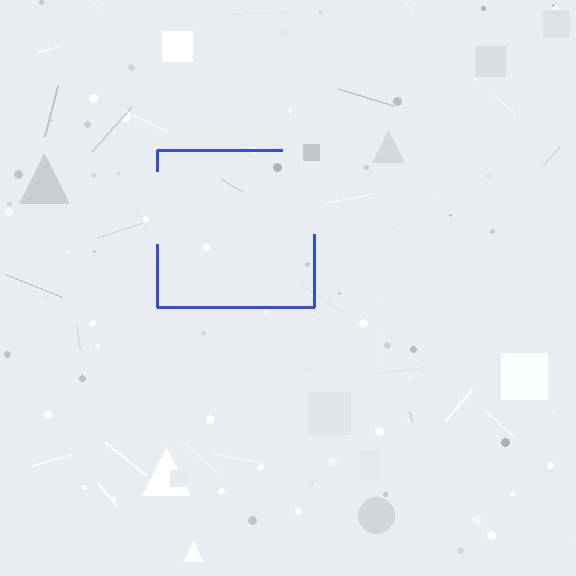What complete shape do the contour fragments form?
The contour fragments form a square.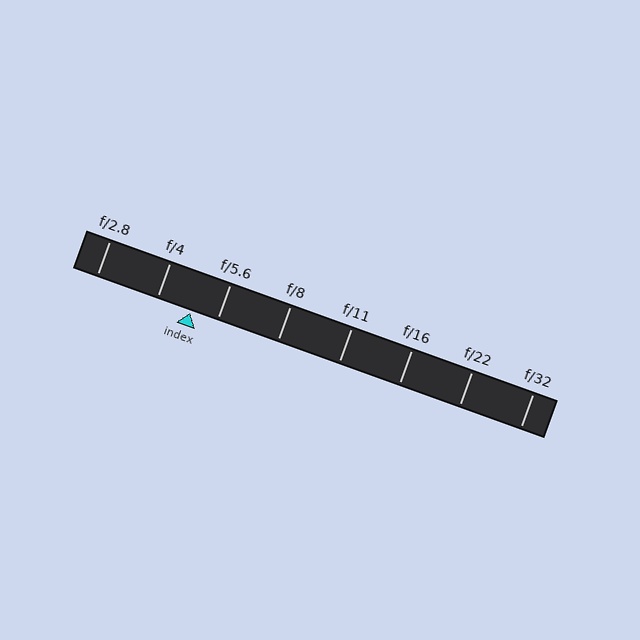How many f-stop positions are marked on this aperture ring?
There are 8 f-stop positions marked.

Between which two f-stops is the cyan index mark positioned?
The index mark is between f/4 and f/5.6.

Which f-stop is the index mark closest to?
The index mark is closest to f/5.6.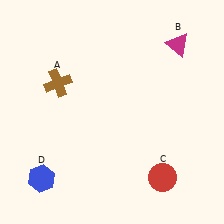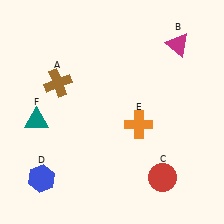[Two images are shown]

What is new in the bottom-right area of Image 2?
An orange cross (E) was added in the bottom-right area of Image 2.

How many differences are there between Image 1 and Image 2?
There are 2 differences between the two images.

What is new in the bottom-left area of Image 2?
A teal triangle (F) was added in the bottom-left area of Image 2.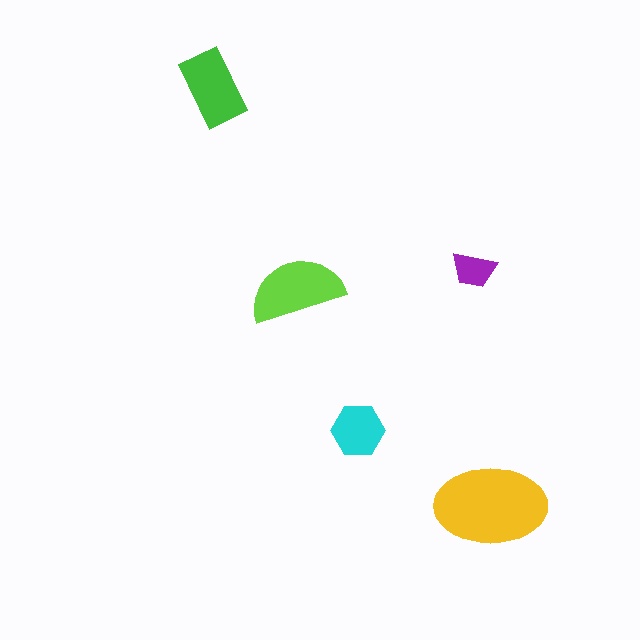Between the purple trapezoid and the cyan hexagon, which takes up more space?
The cyan hexagon.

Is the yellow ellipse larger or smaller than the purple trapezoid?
Larger.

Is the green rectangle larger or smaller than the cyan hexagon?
Larger.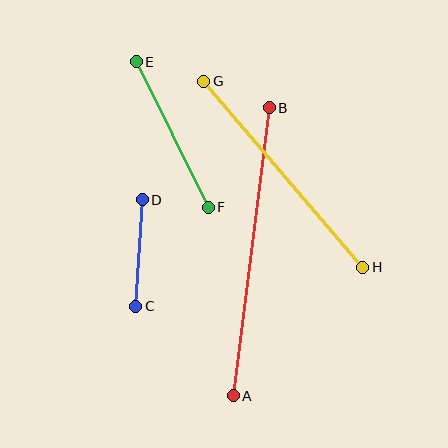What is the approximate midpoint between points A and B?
The midpoint is at approximately (251, 252) pixels.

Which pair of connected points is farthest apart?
Points A and B are farthest apart.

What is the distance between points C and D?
The distance is approximately 107 pixels.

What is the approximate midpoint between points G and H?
The midpoint is at approximately (283, 174) pixels.